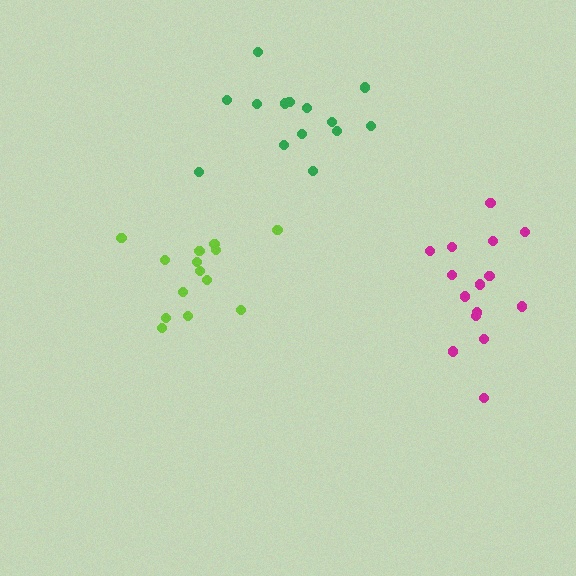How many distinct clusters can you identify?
There are 3 distinct clusters.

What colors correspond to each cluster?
The clusters are colored: magenta, green, lime.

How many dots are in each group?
Group 1: 15 dots, Group 2: 14 dots, Group 3: 14 dots (43 total).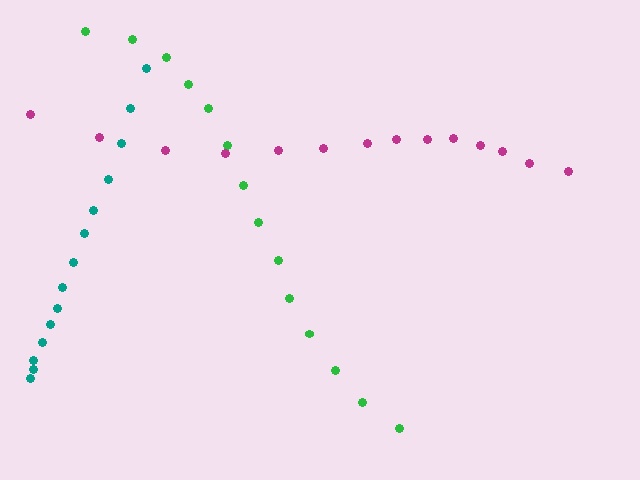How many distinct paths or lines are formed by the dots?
There are 3 distinct paths.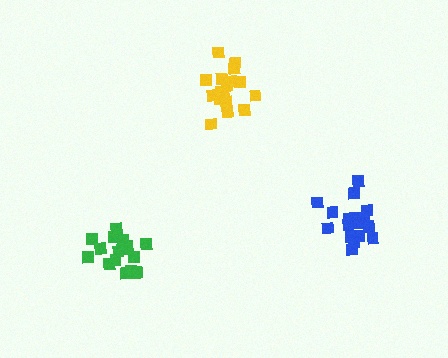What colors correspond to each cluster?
The clusters are colored: green, blue, yellow.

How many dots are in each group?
Group 1: 17 dots, Group 2: 18 dots, Group 3: 18 dots (53 total).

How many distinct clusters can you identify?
There are 3 distinct clusters.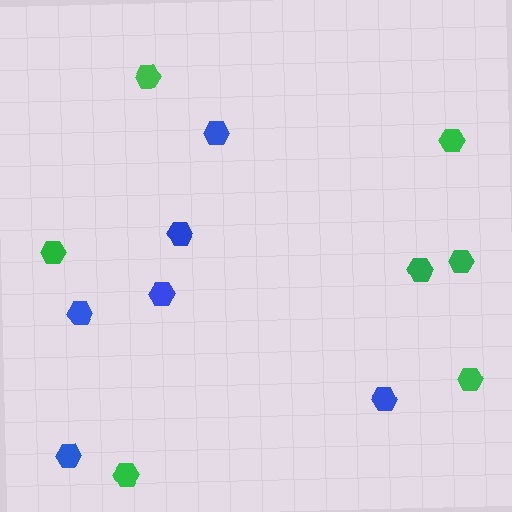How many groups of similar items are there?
There are 2 groups: one group of blue hexagons (6) and one group of green hexagons (7).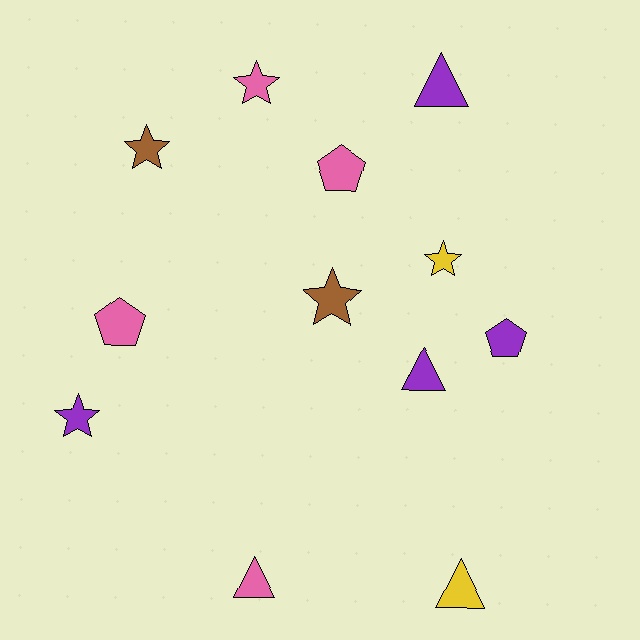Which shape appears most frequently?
Star, with 5 objects.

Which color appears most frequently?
Purple, with 4 objects.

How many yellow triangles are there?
There is 1 yellow triangle.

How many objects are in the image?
There are 12 objects.